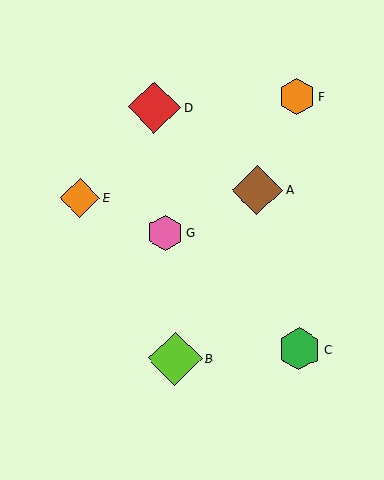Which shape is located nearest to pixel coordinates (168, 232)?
The pink hexagon (labeled G) at (165, 233) is nearest to that location.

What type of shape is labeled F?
Shape F is an orange hexagon.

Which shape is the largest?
The lime diamond (labeled B) is the largest.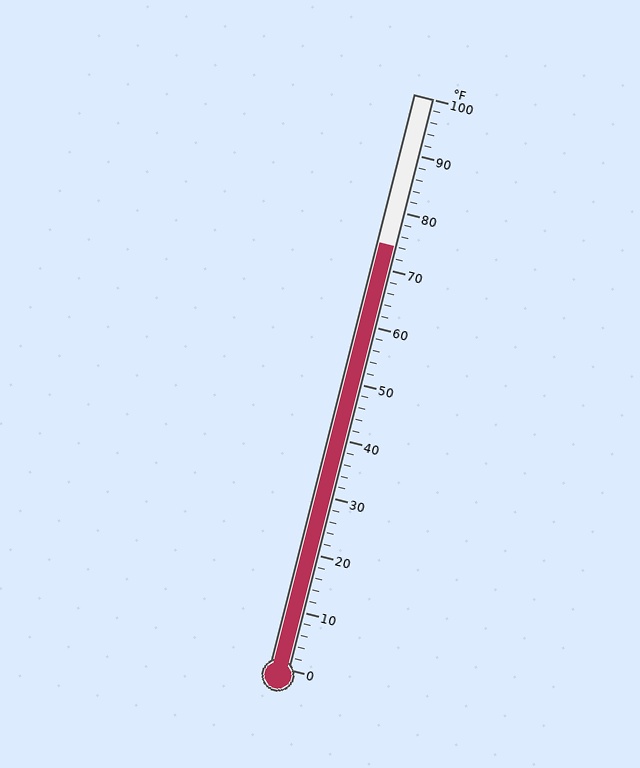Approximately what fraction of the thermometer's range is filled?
The thermometer is filled to approximately 75% of its range.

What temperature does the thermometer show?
The thermometer shows approximately 74°F.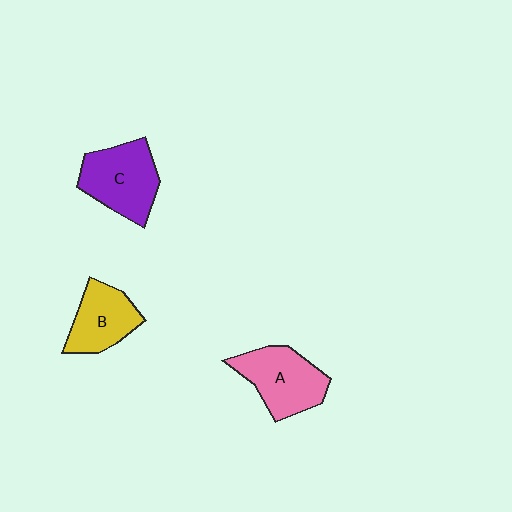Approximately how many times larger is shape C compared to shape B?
Approximately 1.3 times.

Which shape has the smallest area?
Shape B (yellow).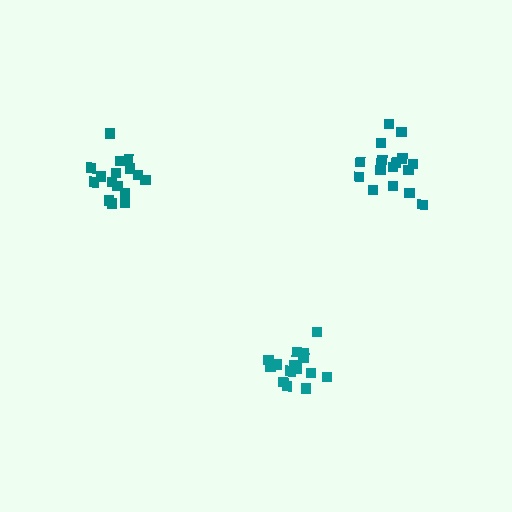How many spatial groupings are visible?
There are 3 spatial groupings.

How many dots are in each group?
Group 1: 16 dots, Group 2: 15 dots, Group 3: 16 dots (47 total).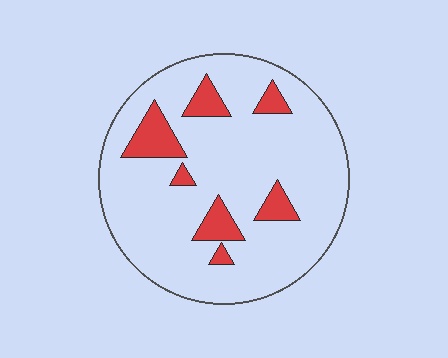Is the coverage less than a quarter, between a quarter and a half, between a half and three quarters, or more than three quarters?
Less than a quarter.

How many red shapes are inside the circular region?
7.